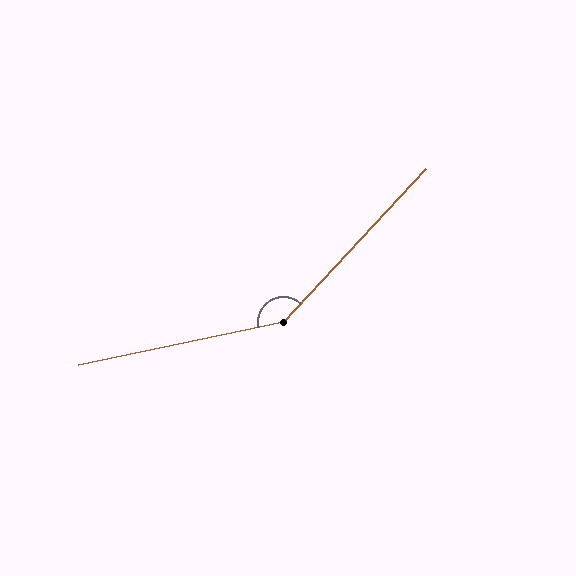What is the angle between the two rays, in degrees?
Approximately 145 degrees.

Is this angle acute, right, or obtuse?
It is obtuse.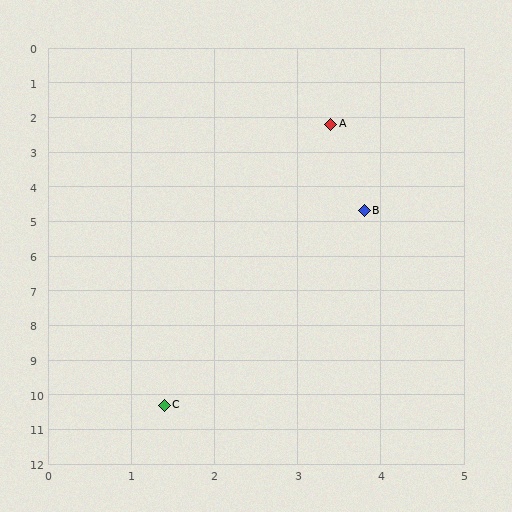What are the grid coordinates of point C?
Point C is at approximately (1.4, 10.3).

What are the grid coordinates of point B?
Point B is at approximately (3.8, 4.7).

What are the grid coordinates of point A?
Point A is at approximately (3.4, 2.2).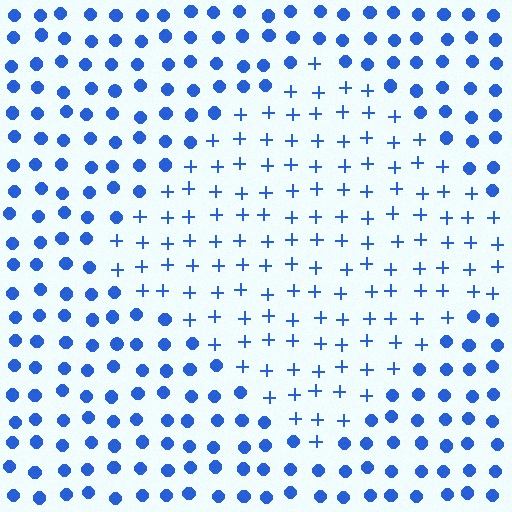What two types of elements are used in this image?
The image uses plus signs inside the diamond region and circles outside it.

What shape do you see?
I see a diamond.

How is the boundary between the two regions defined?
The boundary is defined by a change in element shape: plus signs inside vs. circles outside. All elements share the same color and spacing.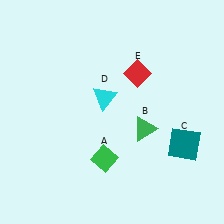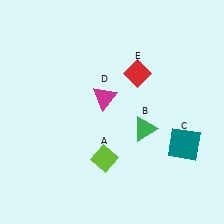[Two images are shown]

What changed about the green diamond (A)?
In Image 1, A is green. In Image 2, it changed to lime.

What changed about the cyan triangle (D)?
In Image 1, D is cyan. In Image 2, it changed to magenta.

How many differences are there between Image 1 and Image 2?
There are 2 differences between the two images.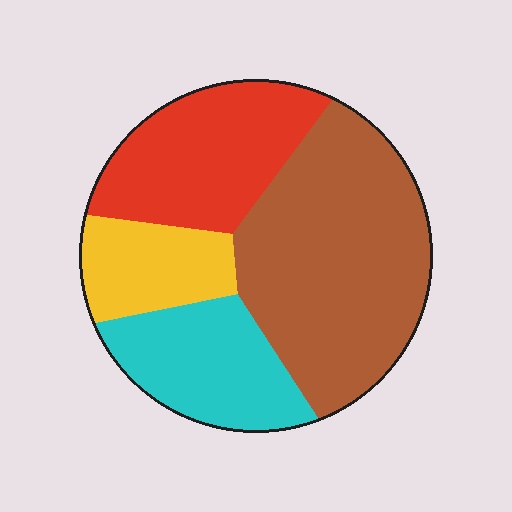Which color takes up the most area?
Brown, at roughly 45%.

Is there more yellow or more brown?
Brown.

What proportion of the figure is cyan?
Cyan covers roughly 20% of the figure.